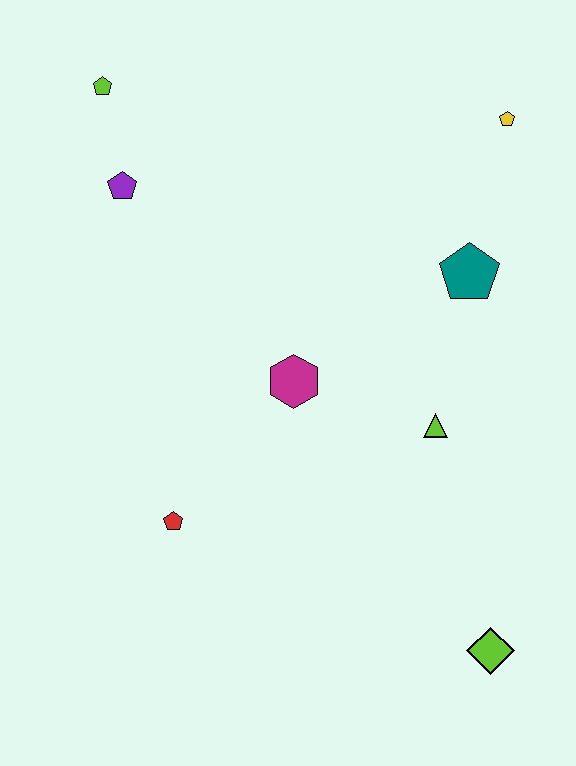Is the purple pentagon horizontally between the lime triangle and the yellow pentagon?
No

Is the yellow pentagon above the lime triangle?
Yes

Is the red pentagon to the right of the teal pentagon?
No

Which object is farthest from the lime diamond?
The lime pentagon is farthest from the lime diamond.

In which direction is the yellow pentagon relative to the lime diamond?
The yellow pentagon is above the lime diamond.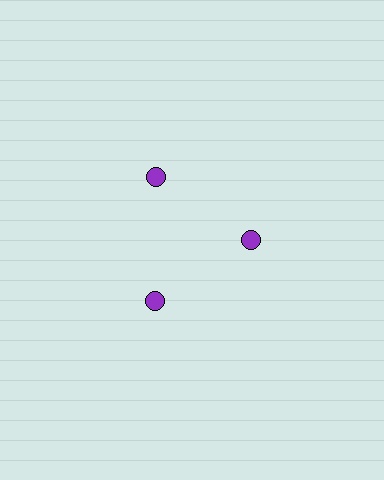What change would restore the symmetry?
The symmetry would be restored by moving it outward, back onto the ring so that all 3 circles sit at equal angles and equal distance from the center.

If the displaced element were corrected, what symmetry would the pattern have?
It would have 3-fold rotational symmetry — the pattern would map onto itself every 120 degrees.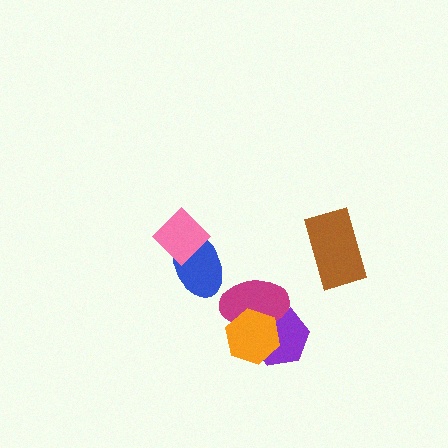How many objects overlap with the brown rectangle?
0 objects overlap with the brown rectangle.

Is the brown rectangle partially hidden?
No, no other shape covers it.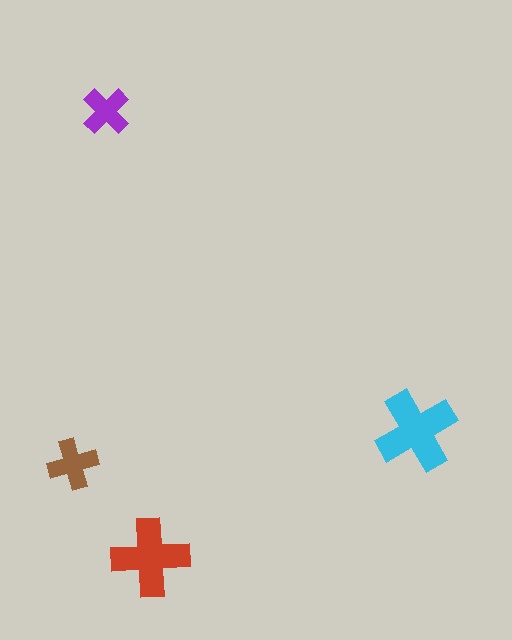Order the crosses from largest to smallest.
the cyan one, the red one, the brown one, the purple one.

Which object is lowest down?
The red cross is bottommost.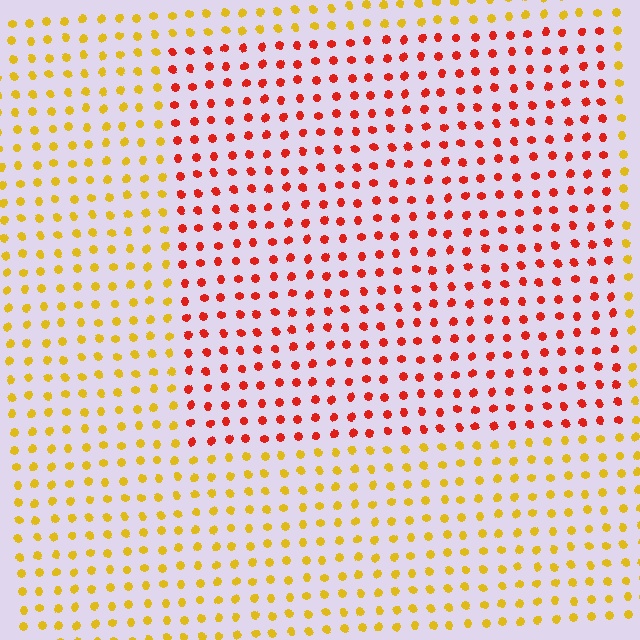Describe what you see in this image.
The image is filled with small yellow elements in a uniform arrangement. A rectangle-shaped region is visible where the elements are tinted to a slightly different hue, forming a subtle color boundary.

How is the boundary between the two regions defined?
The boundary is defined purely by a slight shift in hue (about 47 degrees). Spacing, size, and orientation are identical on both sides.